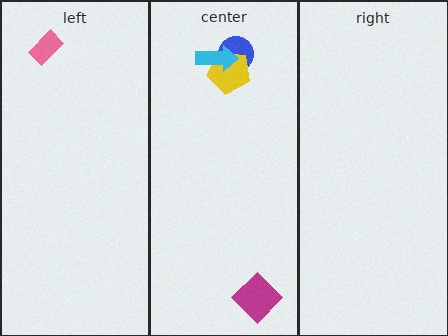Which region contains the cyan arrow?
The center region.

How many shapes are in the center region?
4.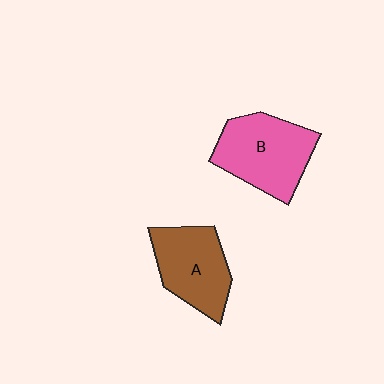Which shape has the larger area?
Shape B (pink).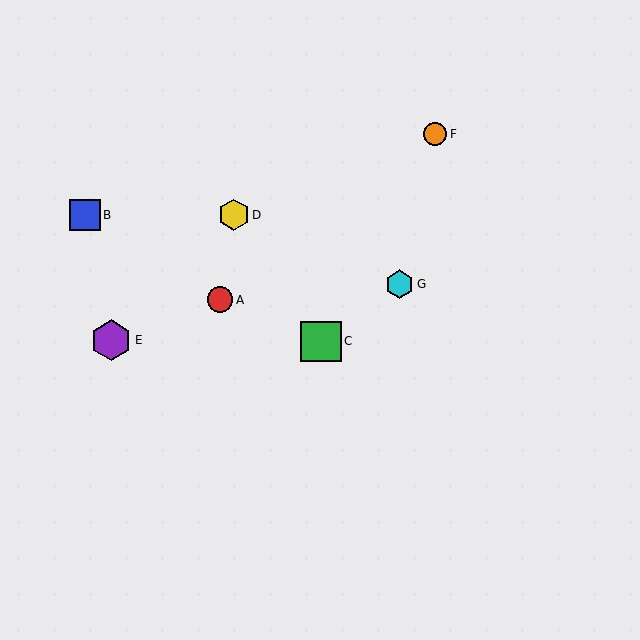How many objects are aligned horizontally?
2 objects (B, D) are aligned horizontally.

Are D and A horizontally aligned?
No, D is at y≈215 and A is at y≈300.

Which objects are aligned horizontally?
Objects B, D are aligned horizontally.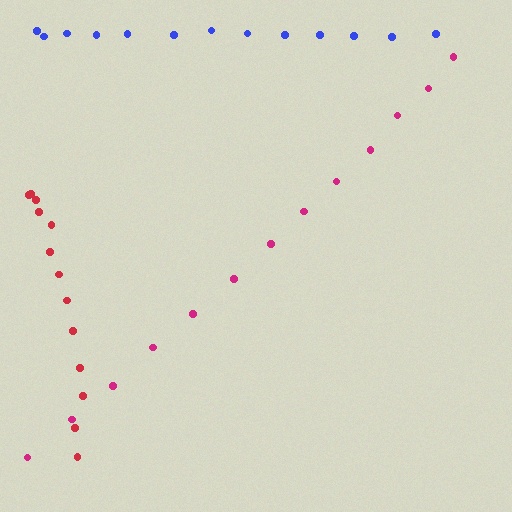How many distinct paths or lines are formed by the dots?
There are 3 distinct paths.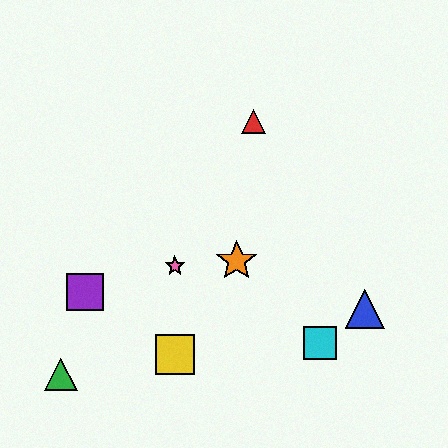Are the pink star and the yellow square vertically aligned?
Yes, both are at x≈175.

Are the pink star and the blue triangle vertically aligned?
No, the pink star is at x≈175 and the blue triangle is at x≈365.